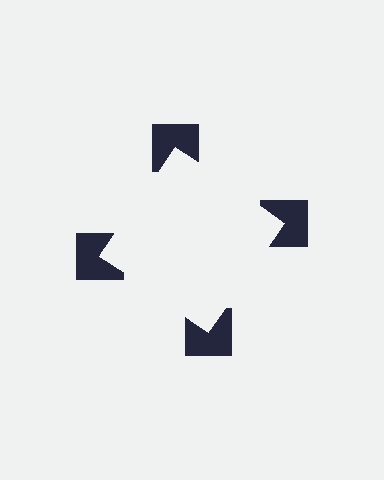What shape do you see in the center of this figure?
An illusory square — its edges are inferred from the aligned wedge cuts in the notched squares, not physically drawn.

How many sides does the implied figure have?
4 sides.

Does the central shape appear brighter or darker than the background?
It typically appears slightly brighter than the background, even though no actual brightness change is drawn.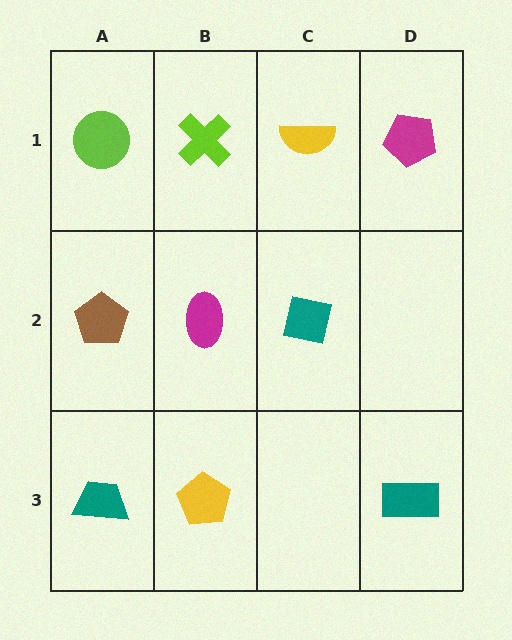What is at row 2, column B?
A magenta ellipse.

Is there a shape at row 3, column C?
No, that cell is empty.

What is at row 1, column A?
A lime circle.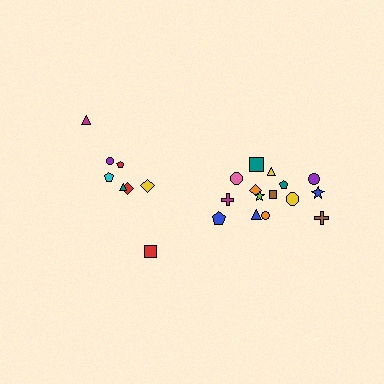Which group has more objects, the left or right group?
The right group.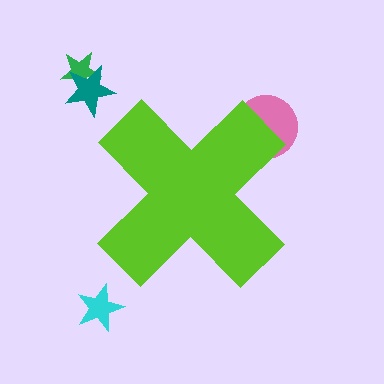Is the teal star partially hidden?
No, the teal star is fully visible.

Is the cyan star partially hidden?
No, the cyan star is fully visible.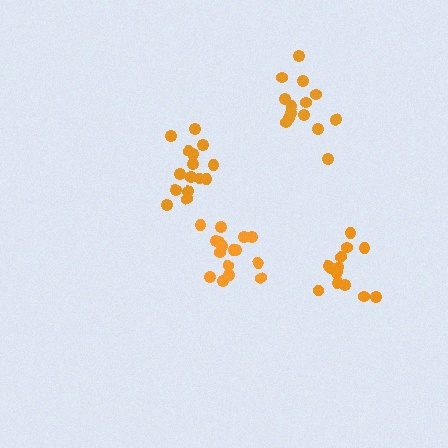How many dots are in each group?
Group 1: 15 dots, Group 2: 13 dots, Group 3: 17 dots, Group 4: 14 dots (59 total).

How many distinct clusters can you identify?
There are 4 distinct clusters.